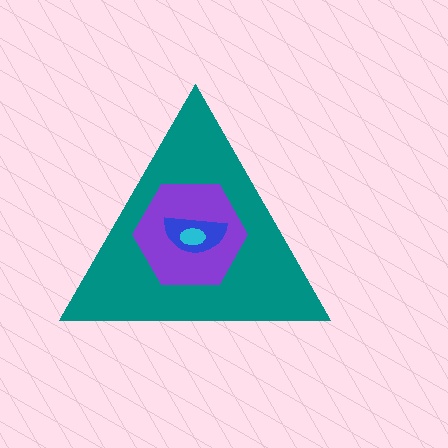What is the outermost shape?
The teal triangle.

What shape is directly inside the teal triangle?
The purple hexagon.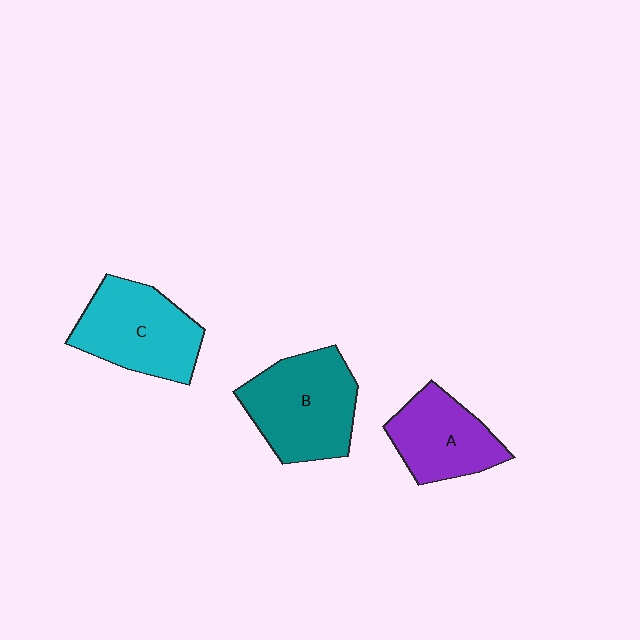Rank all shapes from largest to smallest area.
From largest to smallest: B (teal), C (cyan), A (purple).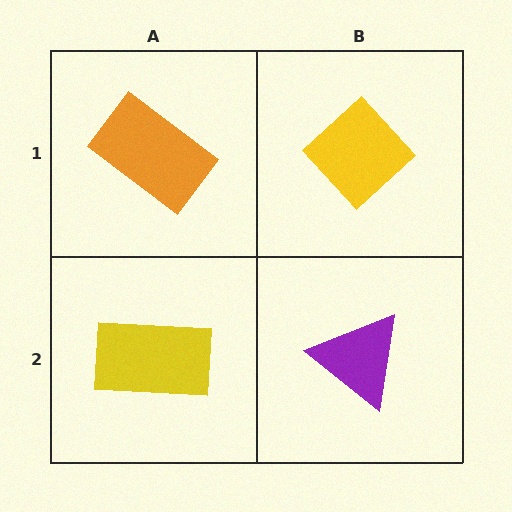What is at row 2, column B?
A purple triangle.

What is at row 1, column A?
An orange rectangle.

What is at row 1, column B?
A yellow diamond.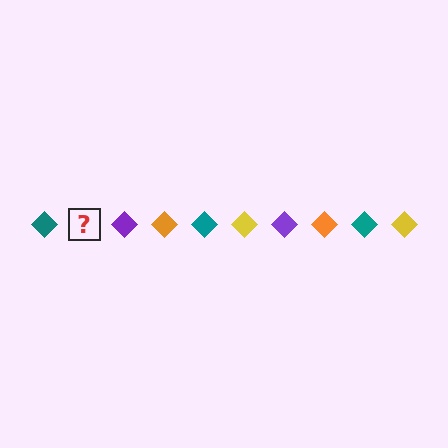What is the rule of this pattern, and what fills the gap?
The rule is that the pattern cycles through teal, yellow, purple, orange diamonds. The gap should be filled with a yellow diamond.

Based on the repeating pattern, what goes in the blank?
The blank should be a yellow diamond.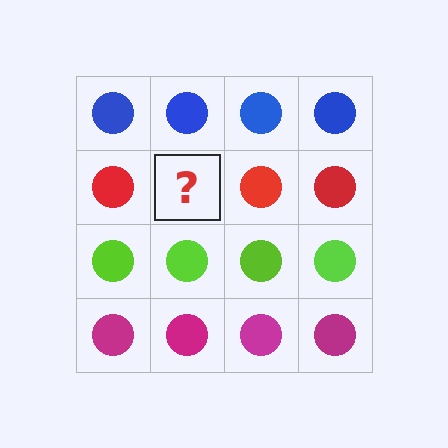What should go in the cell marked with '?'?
The missing cell should contain a red circle.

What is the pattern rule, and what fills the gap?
The rule is that each row has a consistent color. The gap should be filled with a red circle.